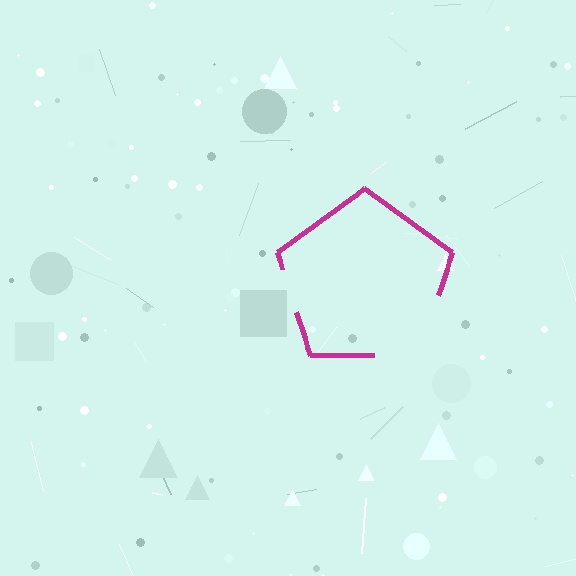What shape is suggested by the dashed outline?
The dashed outline suggests a pentagon.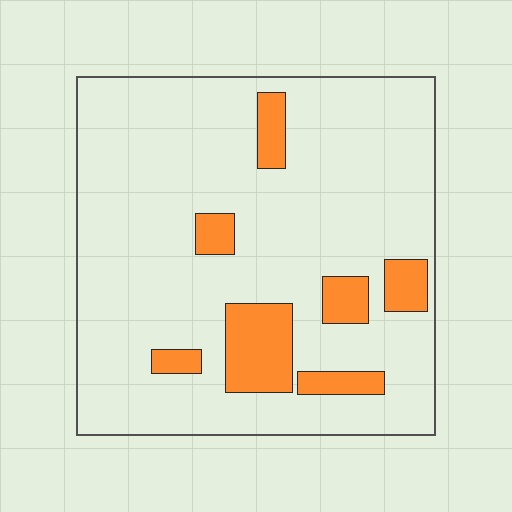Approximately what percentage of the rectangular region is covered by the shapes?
Approximately 15%.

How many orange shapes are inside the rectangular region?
7.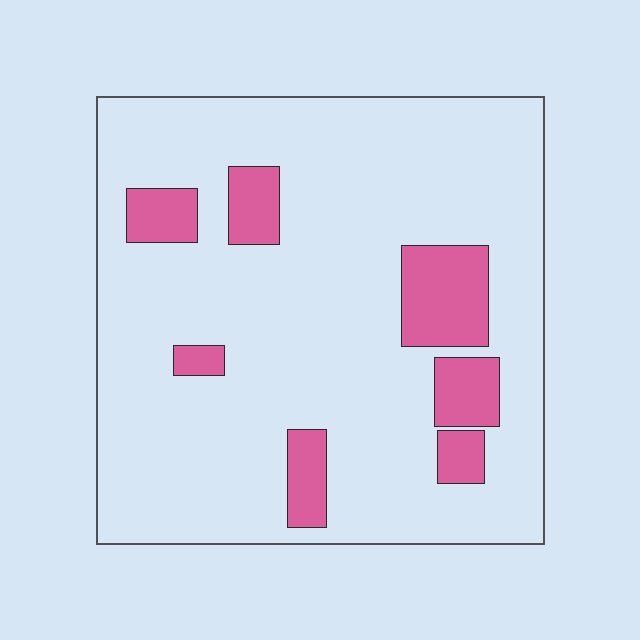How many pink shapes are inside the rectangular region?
7.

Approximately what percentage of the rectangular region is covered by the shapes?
Approximately 15%.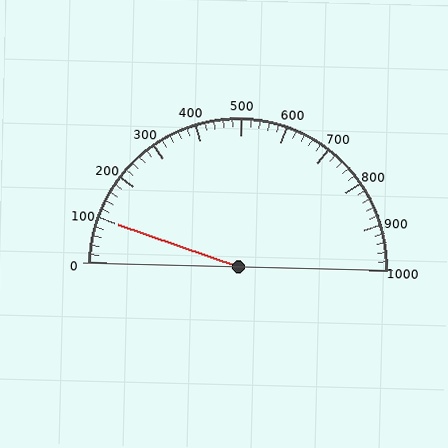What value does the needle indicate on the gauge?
The needle indicates approximately 100.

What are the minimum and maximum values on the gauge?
The gauge ranges from 0 to 1000.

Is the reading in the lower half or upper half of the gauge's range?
The reading is in the lower half of the range (0 to 1000).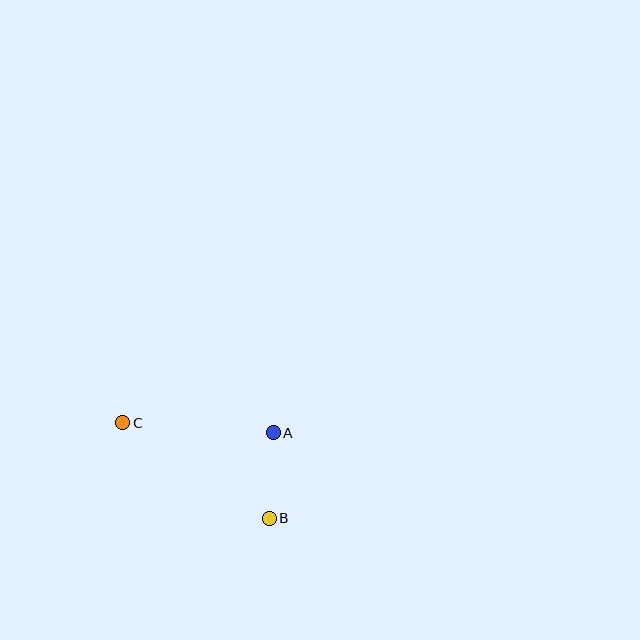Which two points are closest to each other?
Points A and B are closest to each other.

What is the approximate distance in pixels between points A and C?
The distance between A and C is approximately 151 pixels.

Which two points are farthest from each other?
Points B and C are farthest from each other.